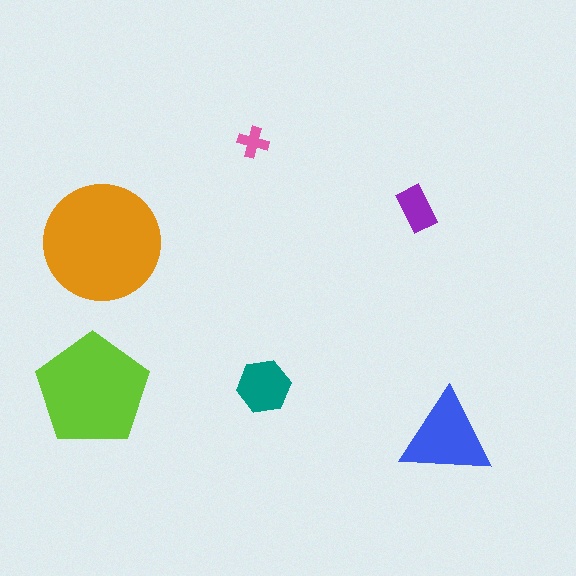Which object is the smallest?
The pink cross.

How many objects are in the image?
There are 6 objects in the image.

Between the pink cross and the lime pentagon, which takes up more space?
The lime pentagon.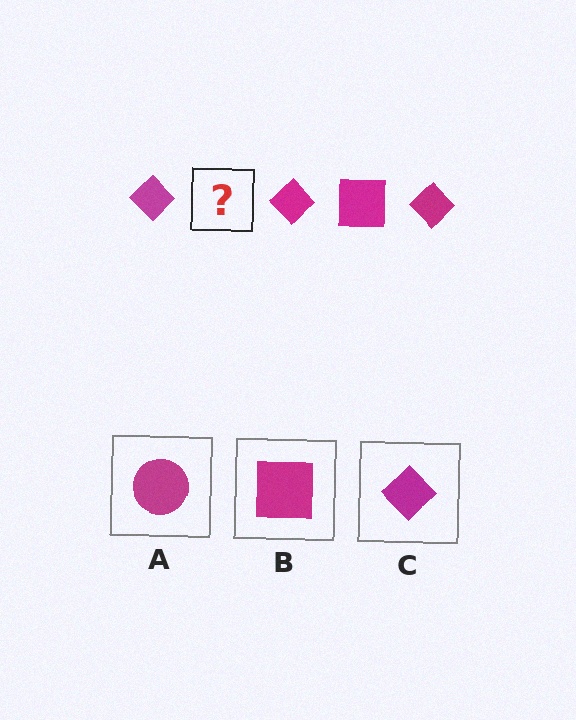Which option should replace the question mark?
Option B.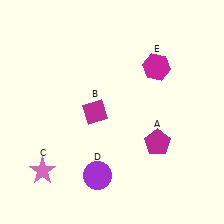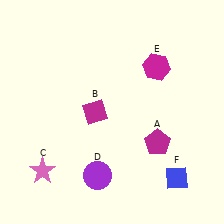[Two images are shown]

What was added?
A blue diamond (F) was added in Image 2.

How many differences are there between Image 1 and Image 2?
There is 1 difference between the two images.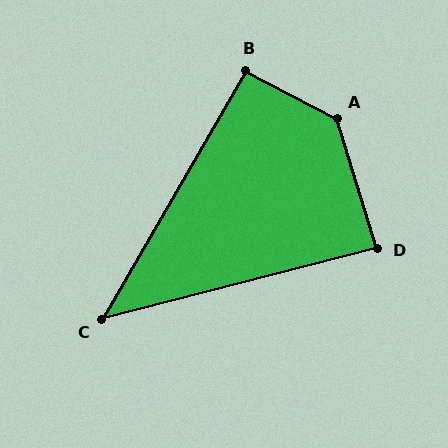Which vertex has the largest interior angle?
A, at approximately 135 degrees.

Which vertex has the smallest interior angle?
C, at approximately 45 degrees.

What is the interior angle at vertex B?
Approximately 93 degrees (approximately right).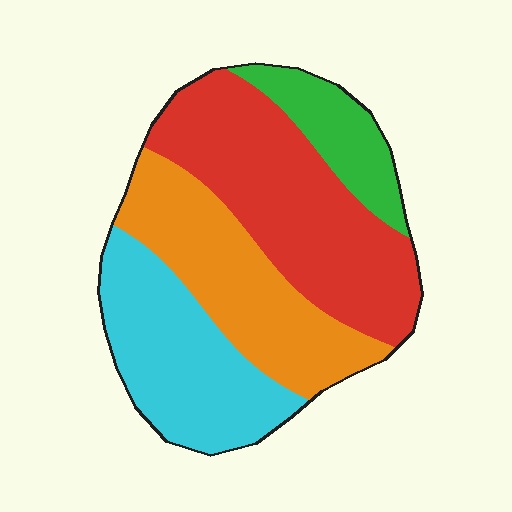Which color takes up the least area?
Green, at roughly 10%.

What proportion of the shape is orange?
Orange takes up about one quarter (1/4) of the shape.